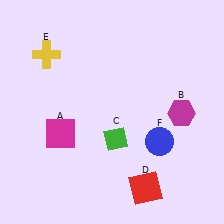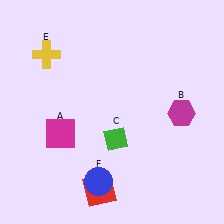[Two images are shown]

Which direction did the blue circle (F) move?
The blue circle (F) moved left.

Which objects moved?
The objects that moved are: the red square (D), the blue circle (F).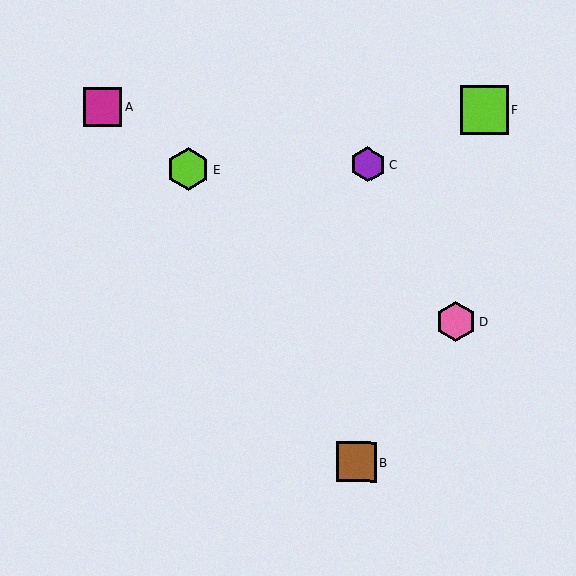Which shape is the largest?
The lime square (labeled F) is the largest.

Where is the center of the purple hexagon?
The center of the purple hexagon is at (368, 164).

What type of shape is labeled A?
Shape A is a magenta square.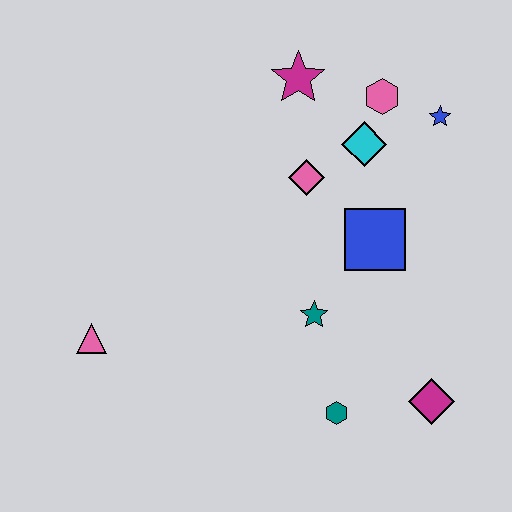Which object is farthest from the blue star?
The pink triangle is farthest from the blue star.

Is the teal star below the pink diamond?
Yes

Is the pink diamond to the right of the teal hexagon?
No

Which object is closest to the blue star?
The pink hexagon is closest to the blue star.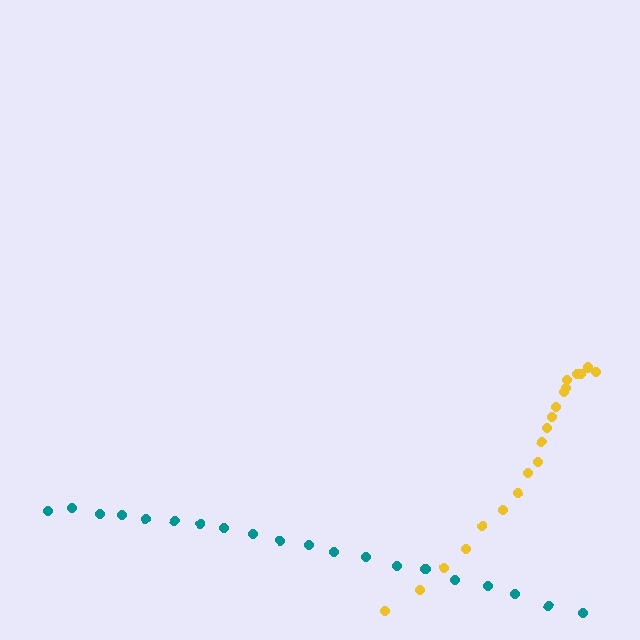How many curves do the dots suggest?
There are 2 distinct paths.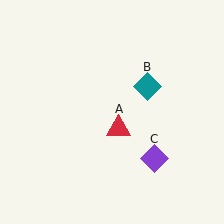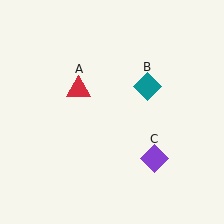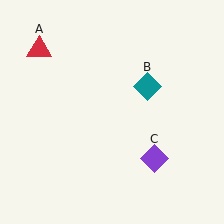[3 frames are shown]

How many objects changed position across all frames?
1 object changed position: red triangle (object A).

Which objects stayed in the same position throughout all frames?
Teal diamond (object B) and purple diamond (object C) remained stationary.